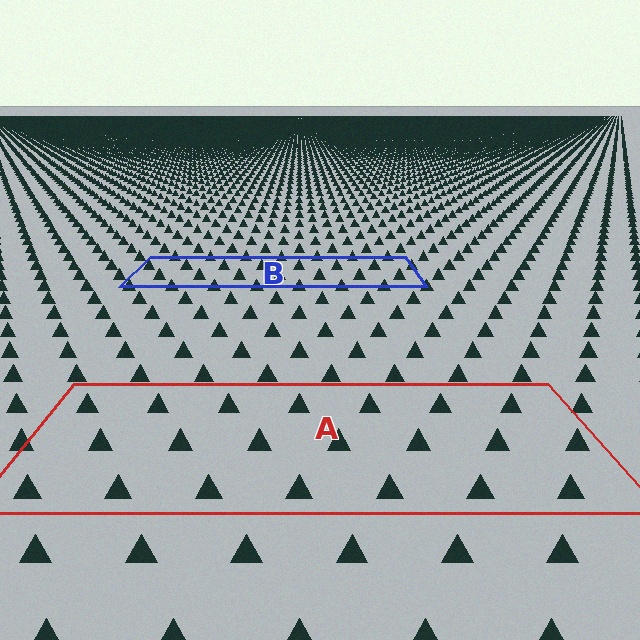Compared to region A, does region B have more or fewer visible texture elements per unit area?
Region B has more texture elements per unit area — they are packed more densely because it is farther away.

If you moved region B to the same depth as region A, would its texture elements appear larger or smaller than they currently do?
They would appear larger. At a closer depth, the same texture elements are projected at a bigger on-screen size.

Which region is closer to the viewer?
Region A is closer. The texture elements there are larger and more spread out.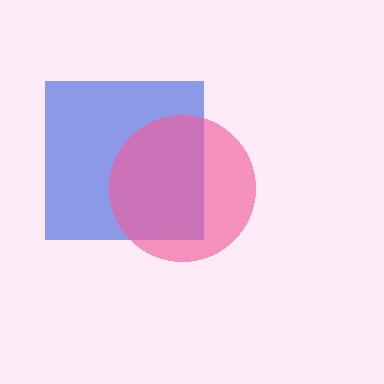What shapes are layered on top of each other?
The layered shapes are: a blue square, a pink circle.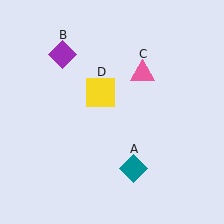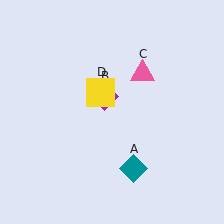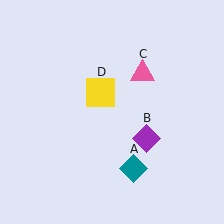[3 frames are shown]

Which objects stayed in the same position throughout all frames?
Teal diamond (object A) and pink triangle (object C) and yellow square (object D) remained stationary.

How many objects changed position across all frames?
1 object changed position: purple diamond (object B).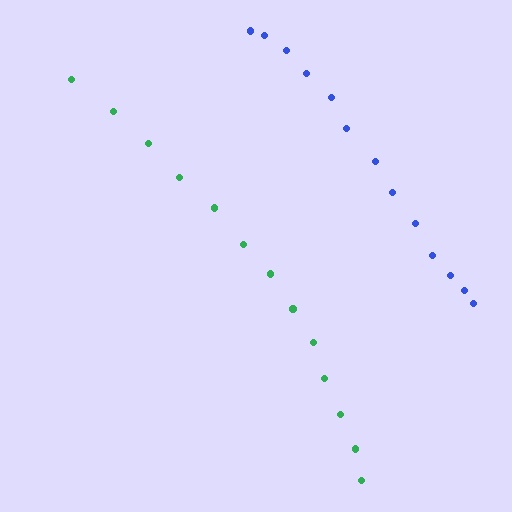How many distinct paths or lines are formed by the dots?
There are 2 distinct paths.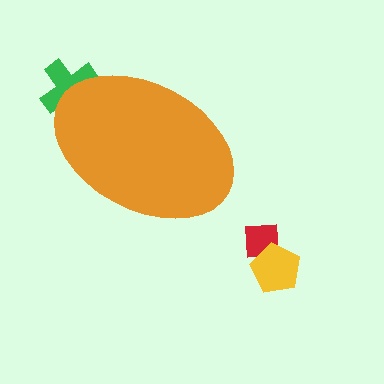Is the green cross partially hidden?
Yes, the green cross is partially hidden behind the orange ellipse.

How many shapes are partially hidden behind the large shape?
1 shape is partially hidden.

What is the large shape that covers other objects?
An orange ellipse.